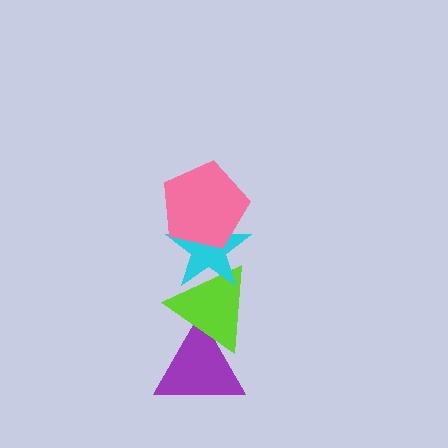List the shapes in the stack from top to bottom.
From top to bottom: the pink pentagon, the cyan star, the lime triangle, the purple triangle.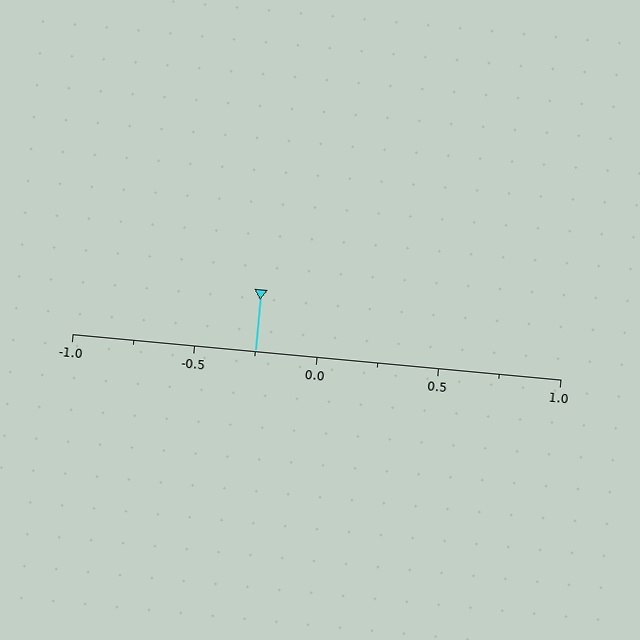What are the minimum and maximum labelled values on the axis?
The axis runs from -1.0 to 1.0.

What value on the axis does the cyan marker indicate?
The marker indicates approximately -0.25.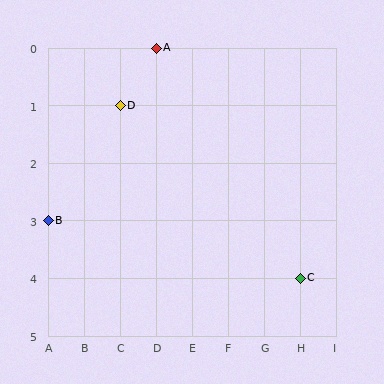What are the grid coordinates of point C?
Point C is at grid coordinates (H, 4).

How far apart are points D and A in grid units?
Points D and A are 1 column and 1 row apart (about 1.4 grid units diagonally).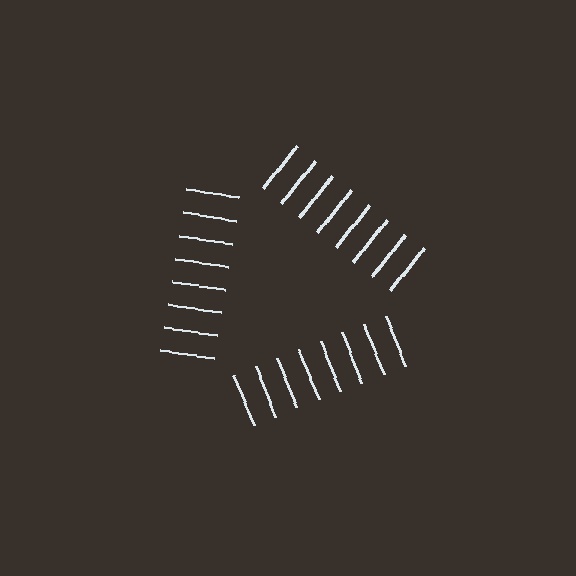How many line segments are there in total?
24 — 8 along each of the 3 edges.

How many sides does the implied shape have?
3 sides — the line-ends trace a triangle.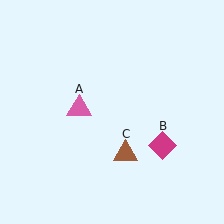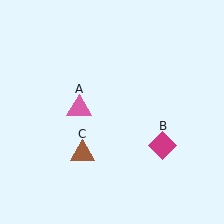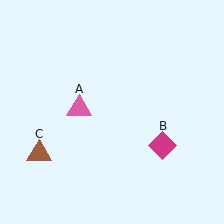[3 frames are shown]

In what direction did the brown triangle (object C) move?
The brown triangle (object C) moved left.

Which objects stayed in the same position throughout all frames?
Pink triangle (object A) and magenta diamond (object B) remained stationary.